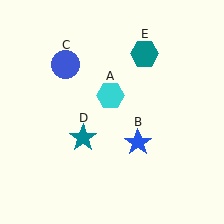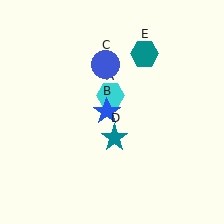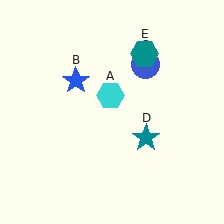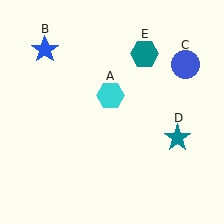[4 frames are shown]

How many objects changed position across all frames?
3 objects changed position: blue star (object B), blue circle (object C), teal star (object D).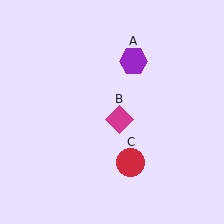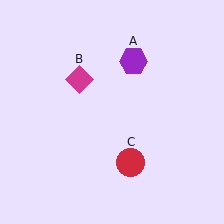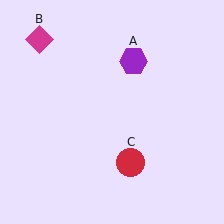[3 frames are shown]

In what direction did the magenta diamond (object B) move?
The magenta diamond (object B) moved up and to the left.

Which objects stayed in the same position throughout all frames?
Purple hexagon (object A) and red circle (object C) remained stationary.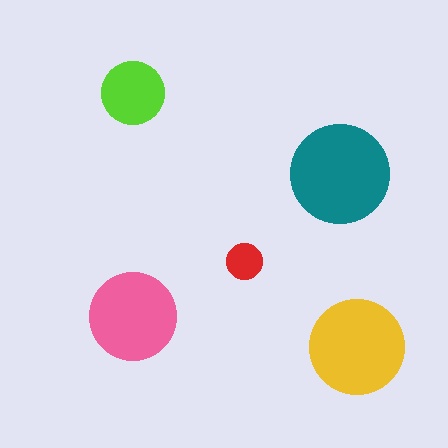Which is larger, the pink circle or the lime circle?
The pink one.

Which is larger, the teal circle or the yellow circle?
The teal one.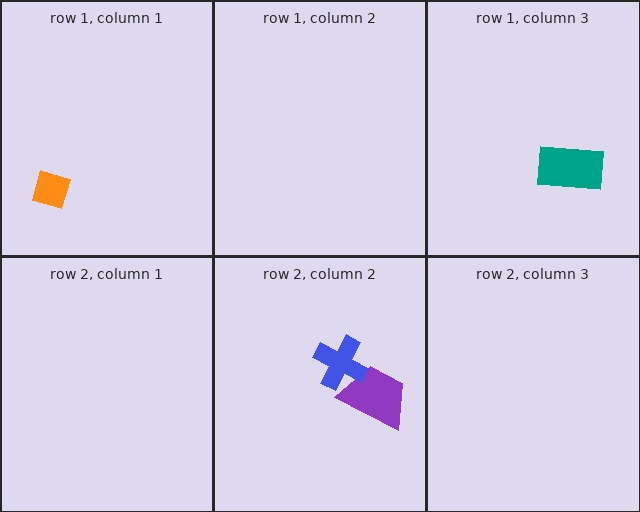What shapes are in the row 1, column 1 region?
The orange diamond.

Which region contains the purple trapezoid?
The row 2, column 2 region.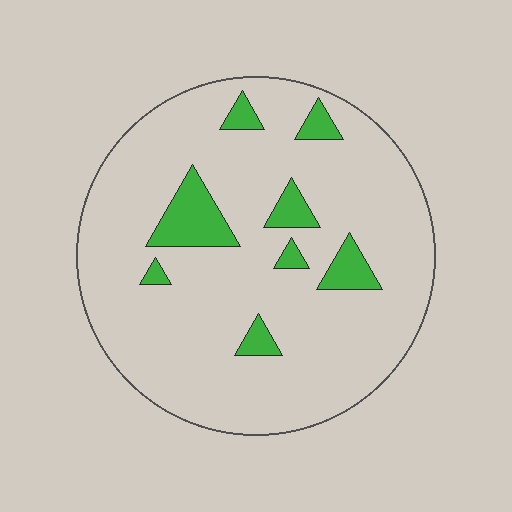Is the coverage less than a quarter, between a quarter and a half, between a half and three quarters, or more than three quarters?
Less than a quarter.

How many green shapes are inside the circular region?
8.